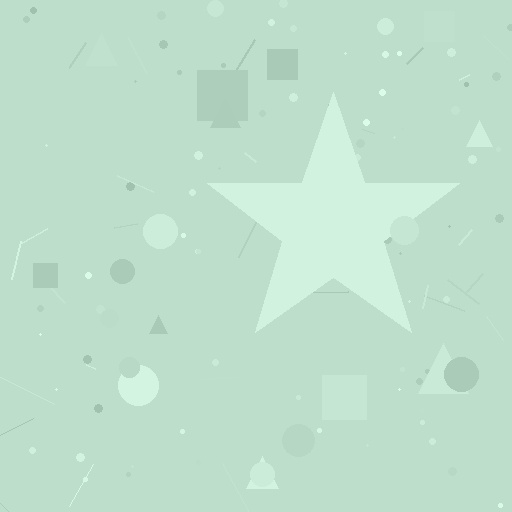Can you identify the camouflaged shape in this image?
The camouflaged shape is a star.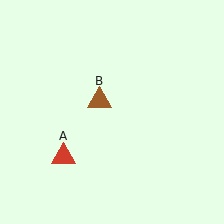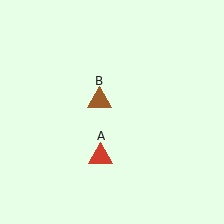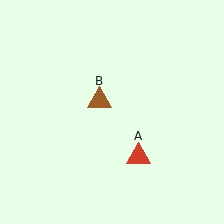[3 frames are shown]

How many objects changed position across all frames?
1 object changed position: red triangle (object A).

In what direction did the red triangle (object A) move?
The red triangle (object A) moved right.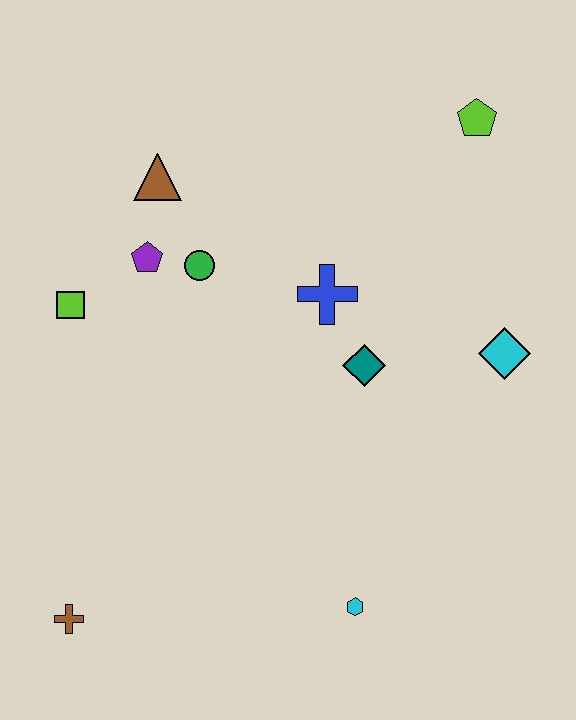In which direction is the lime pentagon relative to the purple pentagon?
The lime pentagon is to the right of the purple pentagon.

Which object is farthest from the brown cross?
The lime pentagon is farthest from the brown cross.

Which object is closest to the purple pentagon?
The green circle is closest to the purple pentagon.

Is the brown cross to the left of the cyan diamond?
Yes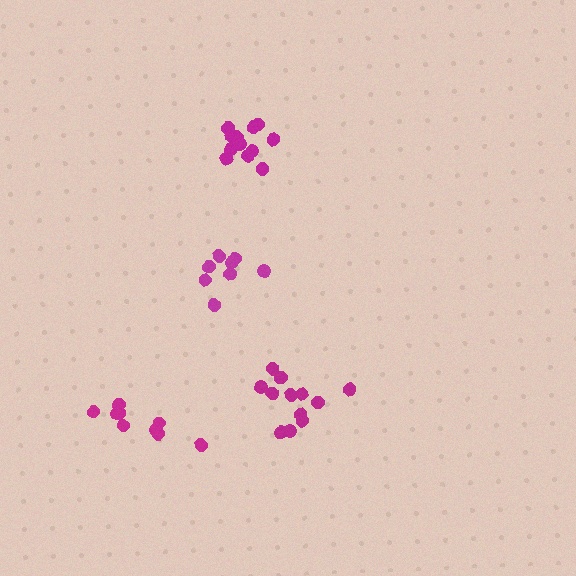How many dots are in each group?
Group 1: 12 dots, Group 2: 8 dots, Group 3: 10 dots, Group 4: 12 dots (42 total).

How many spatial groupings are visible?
There are 4 spatial groupings.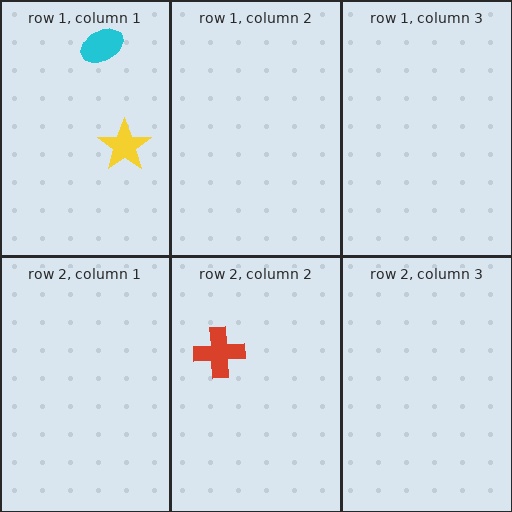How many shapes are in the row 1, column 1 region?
2.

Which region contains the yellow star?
The row 1, column 1 region.